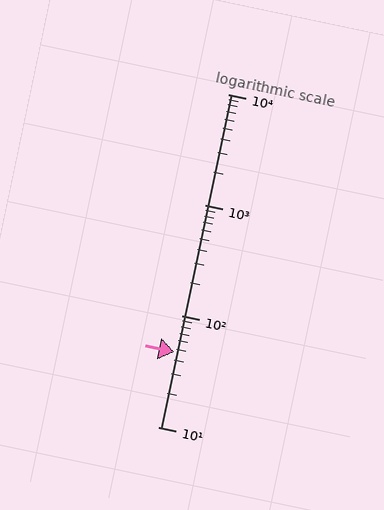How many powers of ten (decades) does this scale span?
The scale spans 3 decades, from 10 to 10000.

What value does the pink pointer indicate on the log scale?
The pointer indicates approximately 47.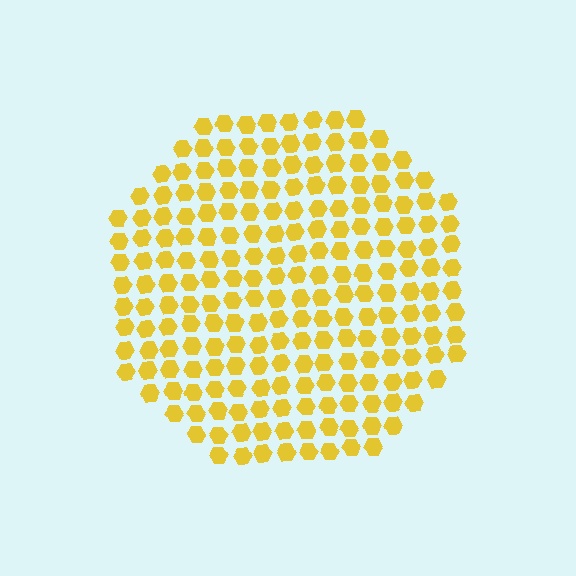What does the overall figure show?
The overall figure shows a circle.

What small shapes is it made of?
It is made of small hexagons.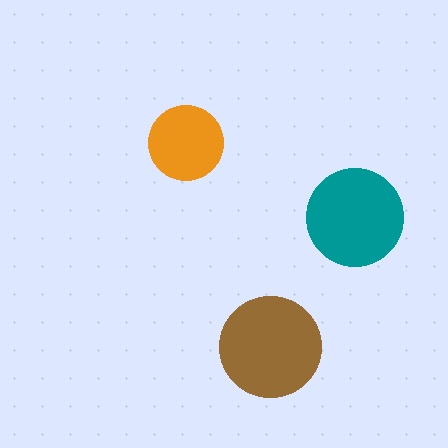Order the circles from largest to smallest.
the brown one, the teal one, the orange one.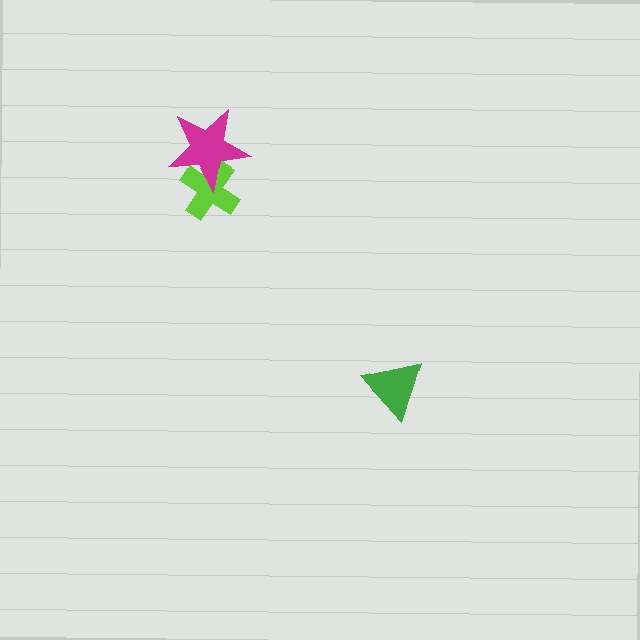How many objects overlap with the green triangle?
0 objects overlap with the green triangle.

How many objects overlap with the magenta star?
1 object overlaps with the magenta star.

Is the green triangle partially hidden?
No, no other shape covers it.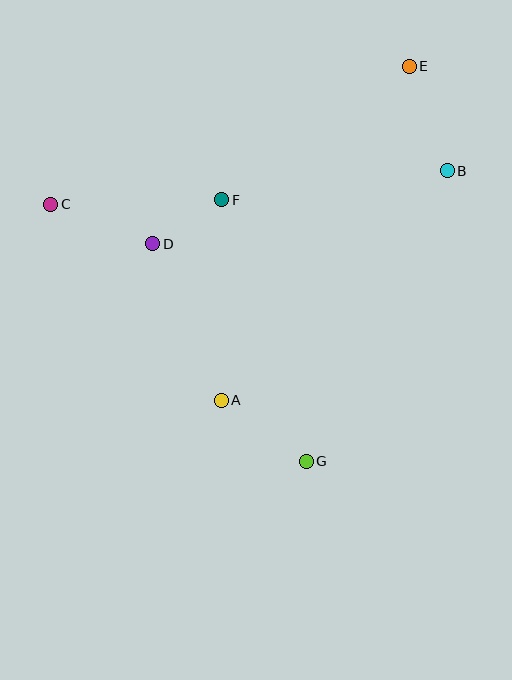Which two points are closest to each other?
Points D and F are closest to each other.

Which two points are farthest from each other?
Points E and G are farthest from each other.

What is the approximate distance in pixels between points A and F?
The distance between A and F is approximately 201 pixels.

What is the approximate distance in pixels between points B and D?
The distance between B and D is approximately 303 pixels.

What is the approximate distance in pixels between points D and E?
The distance between D and E is approximately 312 pixels.